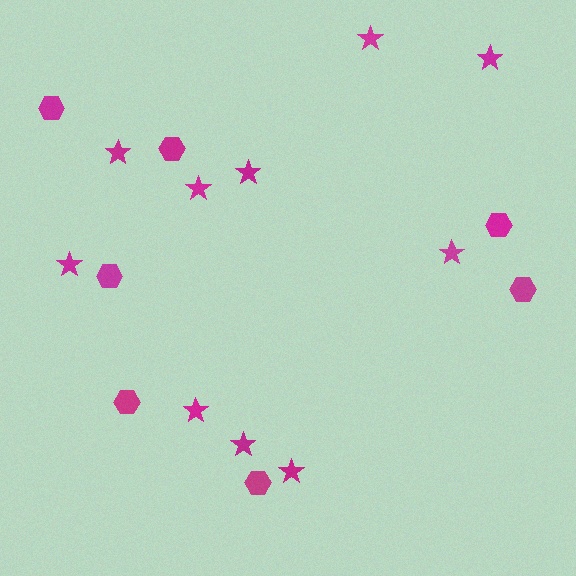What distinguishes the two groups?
There are 2 groups: one group of hexagons (7) and one group of stars (10).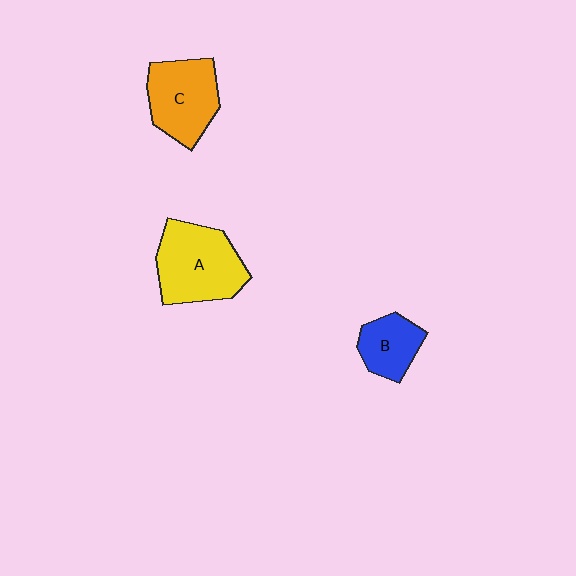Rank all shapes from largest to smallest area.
From largest to smallest: A (yellow), C (orange), B (blue).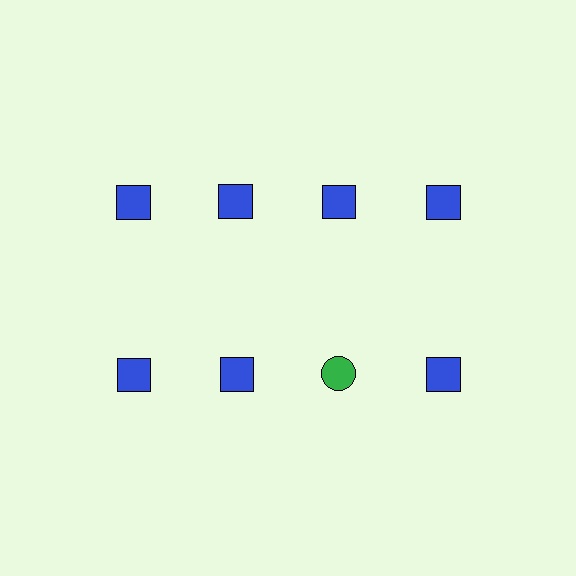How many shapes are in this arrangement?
There are 8 shapes arranged in a grid pattern.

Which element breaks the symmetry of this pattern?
The green circle in the second row, center column breaks the symmetry. All other shapes are blue squares.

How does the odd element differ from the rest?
It differs in both color (green instead of blue) and shape (circle instead of square).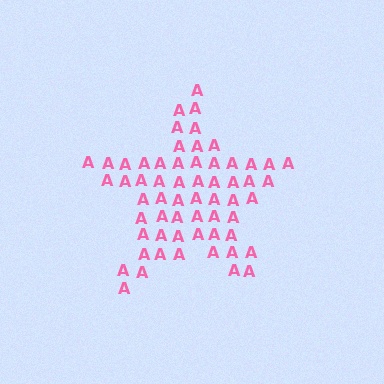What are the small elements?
The small elements are letter A's.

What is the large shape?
The large shape is a star.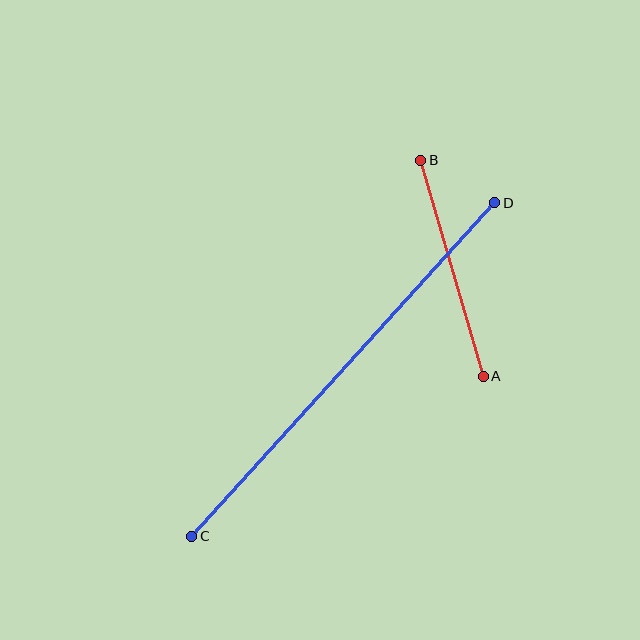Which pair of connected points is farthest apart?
Points C and D are farthest apart.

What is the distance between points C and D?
The distance is approximately 451 pixels.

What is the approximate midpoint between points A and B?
The midpoint is at approximately (452, 268) pixels.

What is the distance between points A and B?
The distance is approximately 225 pixels.